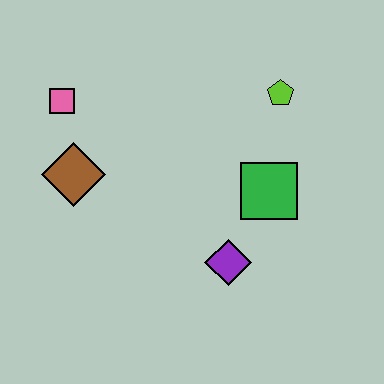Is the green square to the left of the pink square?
No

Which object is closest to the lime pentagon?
The green square is closest to the lime pentagon.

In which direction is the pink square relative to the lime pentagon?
The pink square is to the left of the lime pentagon.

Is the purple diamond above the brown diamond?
No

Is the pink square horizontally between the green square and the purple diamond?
No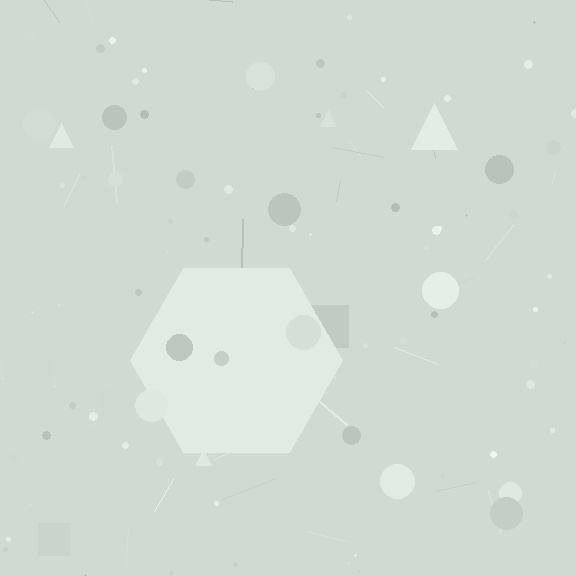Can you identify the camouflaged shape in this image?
The camouflaged shape is a hexagon.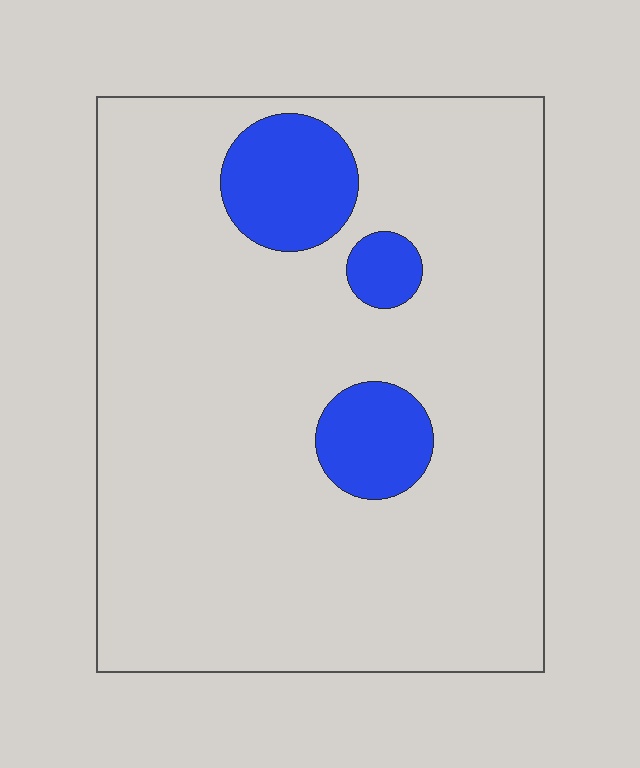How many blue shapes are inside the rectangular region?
3.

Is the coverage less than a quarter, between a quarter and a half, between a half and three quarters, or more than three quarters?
Less than a quarter.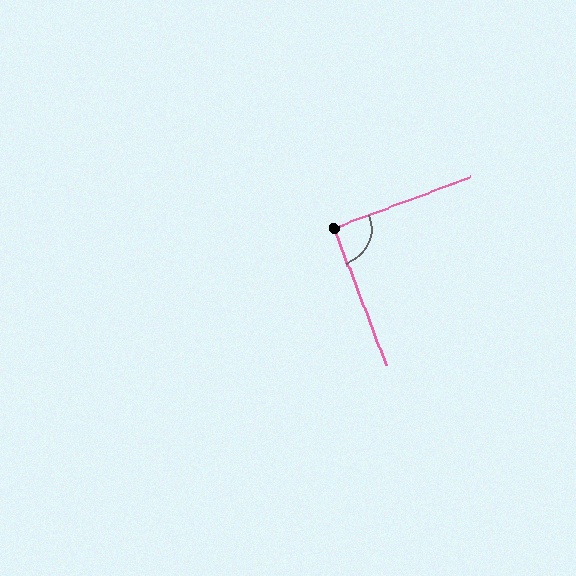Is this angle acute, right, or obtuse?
It is approximately a right angle.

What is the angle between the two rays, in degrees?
Approximately 89 degrees.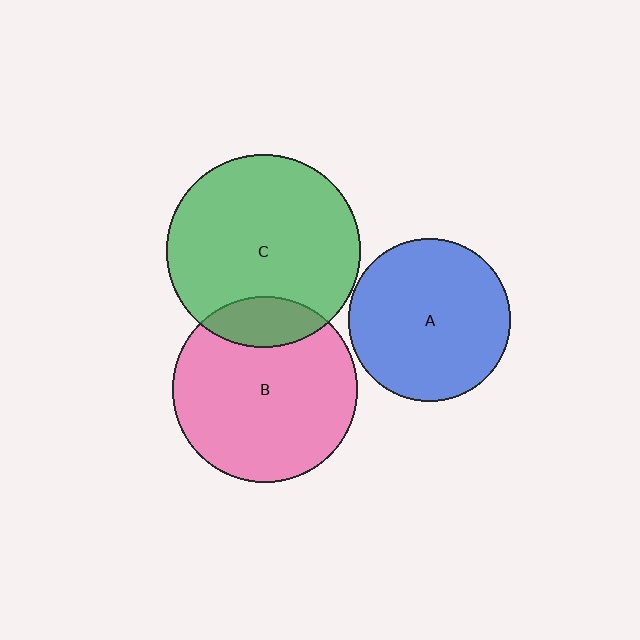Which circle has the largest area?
Circle C (green).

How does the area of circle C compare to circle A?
Approximately 1.4 times.